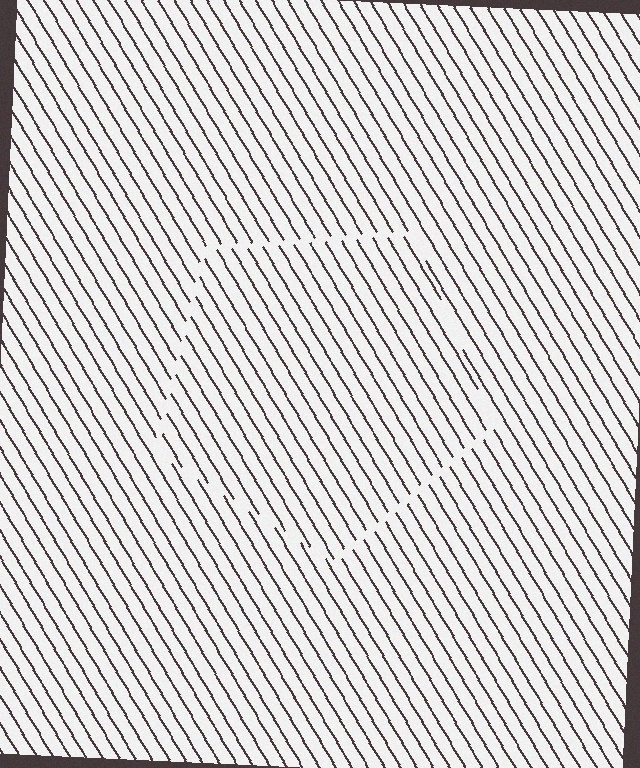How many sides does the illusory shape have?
5 sides — the line-ends trace a pentagon.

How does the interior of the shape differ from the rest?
The interior of the shape contains the same grating, shifted by half a period — the contour is defined by the phase discontinuity where line-ends from the inner and outer gratings abut.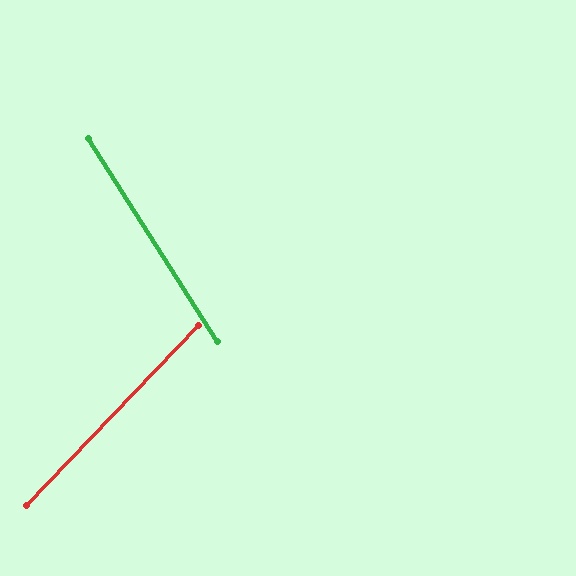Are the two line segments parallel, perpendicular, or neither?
Neither parallel nor perpendicular — they differ by about 76°.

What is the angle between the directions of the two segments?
Approximately 76 degrees.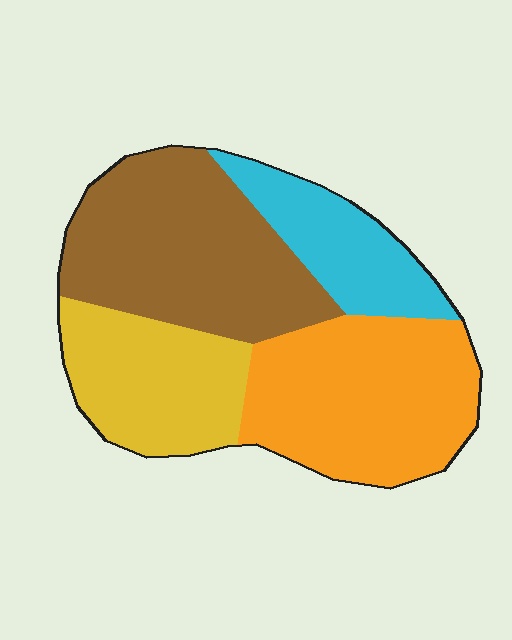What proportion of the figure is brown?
Brown takes up between a sixth and a third of the figure.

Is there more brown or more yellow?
Brown.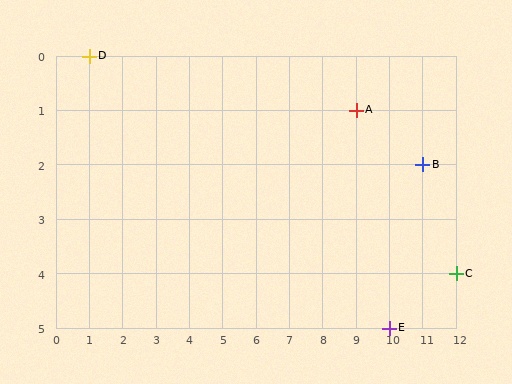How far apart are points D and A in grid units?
Points D and A are 8 columns and 1 row apart (about 8.1 grid units diagonally).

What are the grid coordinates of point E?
Point E is at grid coordinates (10, 5).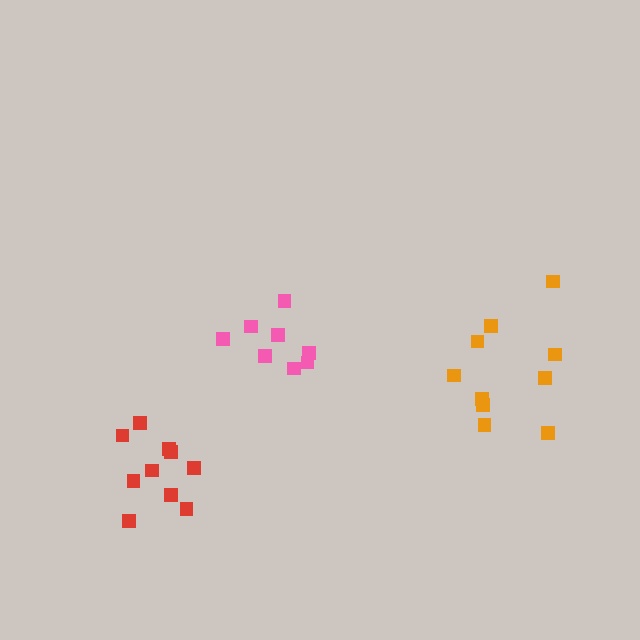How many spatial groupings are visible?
There are 3 spatial groupings.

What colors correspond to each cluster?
The clusters are colored: red, pink, orange.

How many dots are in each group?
Group 1: 10 dots, Group 2: 8 dots, Group 3: 10 dots (28 total).